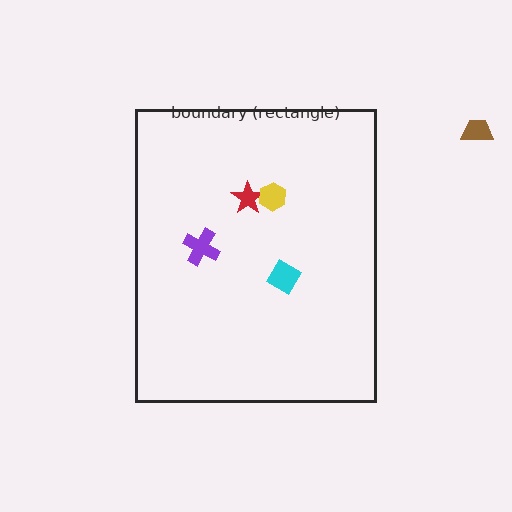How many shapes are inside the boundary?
4 inside, 1 outside.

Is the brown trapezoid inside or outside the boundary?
Outside.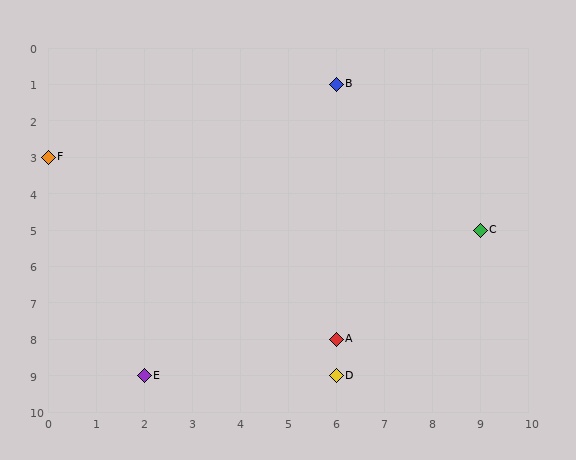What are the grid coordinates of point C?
Point C is at grid coordinates (9, 5).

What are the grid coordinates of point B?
Point B is at grid coordinates (6, 1).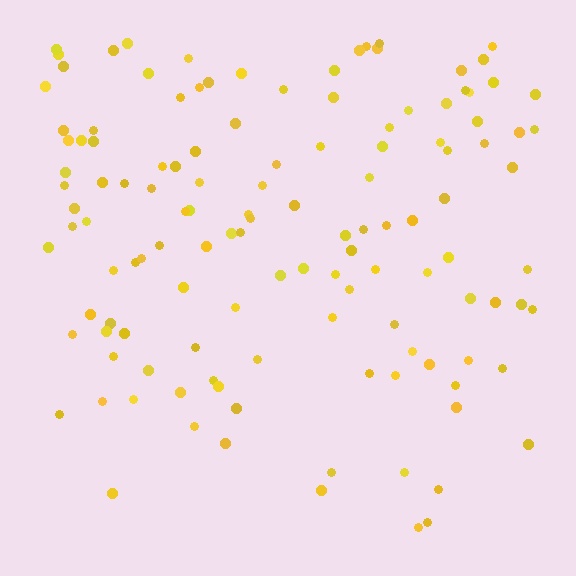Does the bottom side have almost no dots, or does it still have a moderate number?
Still a moderate number, just noticeably fewer than the top.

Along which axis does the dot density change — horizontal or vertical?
Vertical.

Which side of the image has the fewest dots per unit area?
The bottom.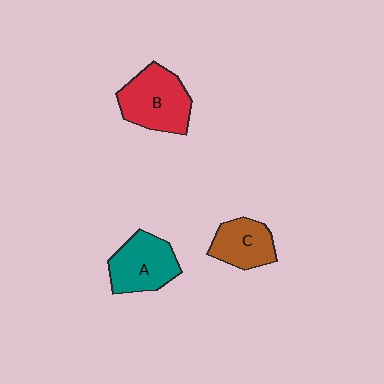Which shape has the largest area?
Shape B (red).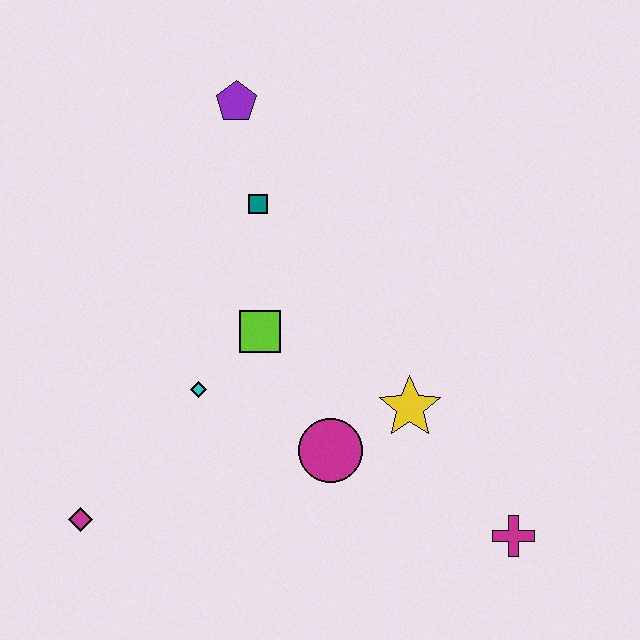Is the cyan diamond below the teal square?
Yes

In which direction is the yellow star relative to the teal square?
The yellow star is below the teal square.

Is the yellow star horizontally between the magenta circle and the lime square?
No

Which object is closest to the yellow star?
The magenta circle is closest to the yellow star.